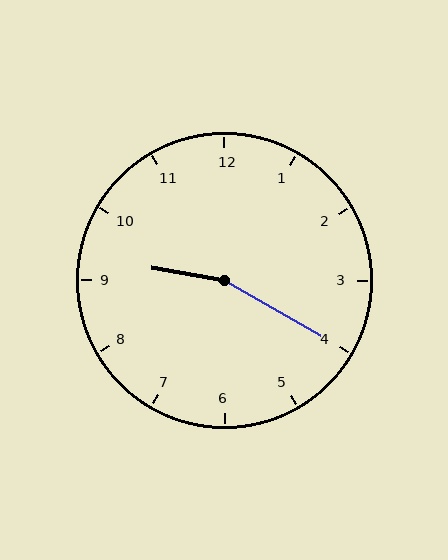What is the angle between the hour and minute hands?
Approximately 160 degrees.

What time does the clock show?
9:20.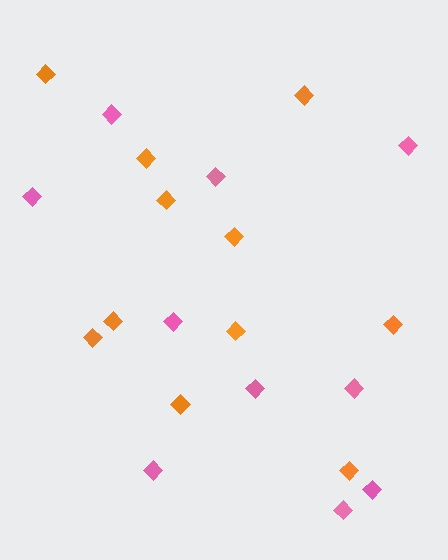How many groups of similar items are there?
There are 2 groups: one group of orange diamonds (11) and one group of pink diamonds (10).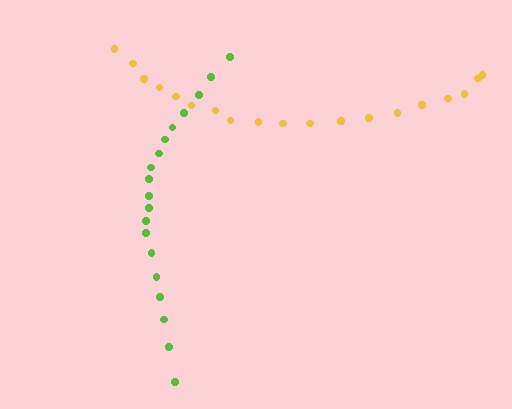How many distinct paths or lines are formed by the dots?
There are 2 distinct paths.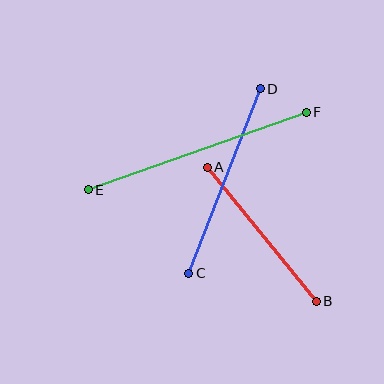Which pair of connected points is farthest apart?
Points E and F are farthest apart.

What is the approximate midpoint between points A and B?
The midpoint is at approximately (262, 234) pixels.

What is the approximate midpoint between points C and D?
The midpoint is at approximately (225, 181) pixels.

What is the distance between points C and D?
The distance is approximately 198 pixels.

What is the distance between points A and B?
The distance is approximately 173 pixels.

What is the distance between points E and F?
The distance is approximately 231 pixels.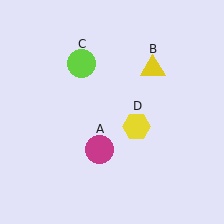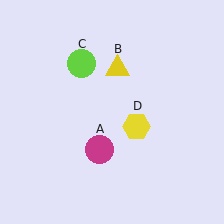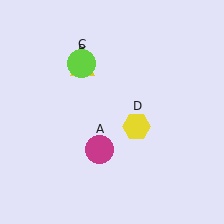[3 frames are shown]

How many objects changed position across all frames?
1 object changed position: yellow triangle (object B).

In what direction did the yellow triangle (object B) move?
The yellow triangle (object B) moved left.